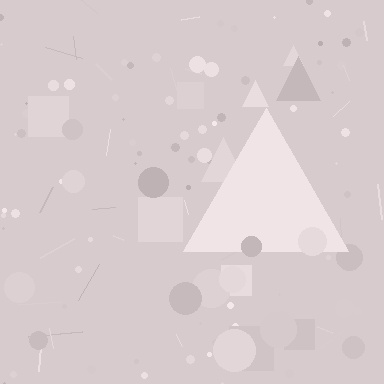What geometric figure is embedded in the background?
A triangle is embedded in the background.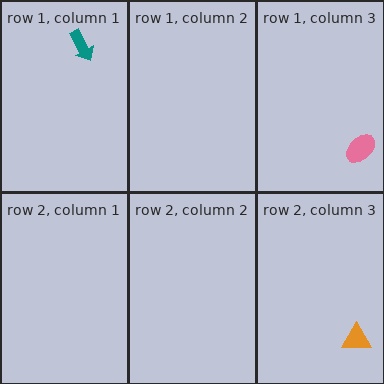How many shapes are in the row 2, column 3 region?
1.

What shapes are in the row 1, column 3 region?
The pink ellipse.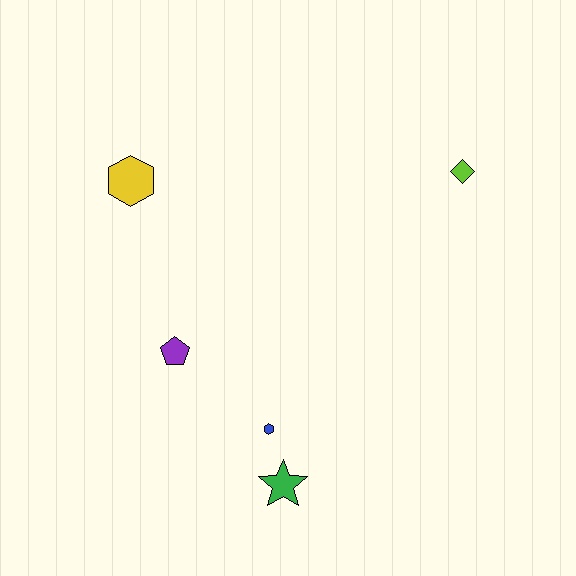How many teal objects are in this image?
There are no teal objects.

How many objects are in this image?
There are 5 objects.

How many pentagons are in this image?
There is 1 pentagon.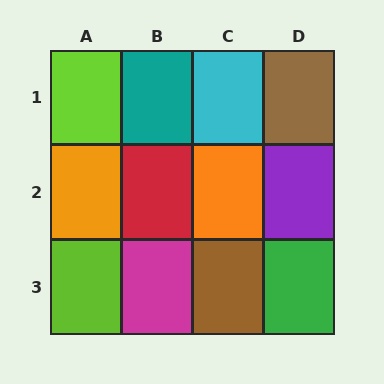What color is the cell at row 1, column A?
Lime.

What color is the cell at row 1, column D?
Brown.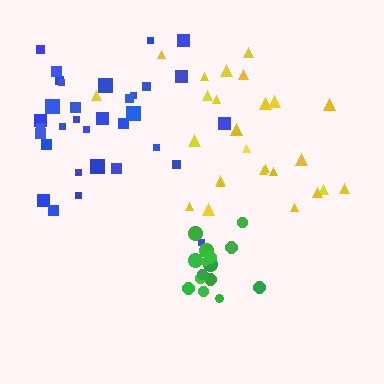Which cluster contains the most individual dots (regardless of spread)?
Blue (33).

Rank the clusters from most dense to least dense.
green, blue, yellow.